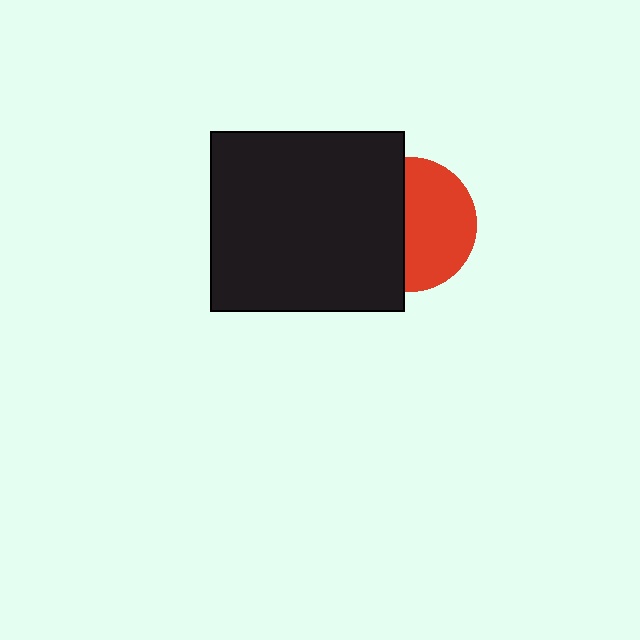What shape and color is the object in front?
The object in front is a black rectangle.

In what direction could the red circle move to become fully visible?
The red circle could move right. That would shift it out from behind the black rectangle entirely.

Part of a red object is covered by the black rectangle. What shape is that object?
It is a circle.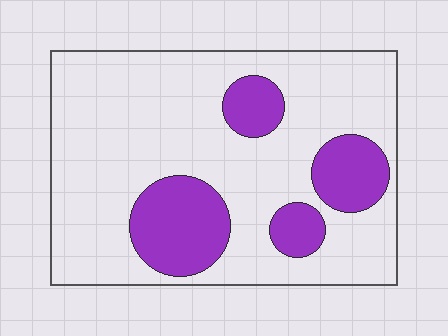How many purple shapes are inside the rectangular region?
4.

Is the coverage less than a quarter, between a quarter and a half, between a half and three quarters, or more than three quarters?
Less than a quarter.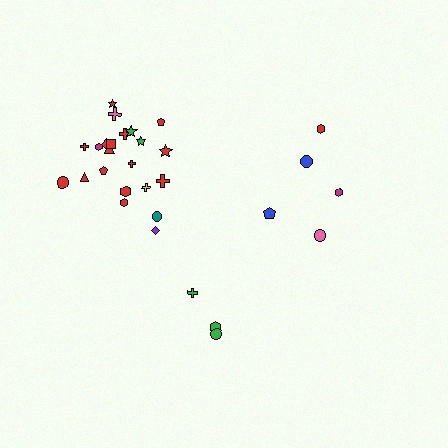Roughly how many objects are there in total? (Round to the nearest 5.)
Roughly 30 objects in total.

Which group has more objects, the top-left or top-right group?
The top-left group.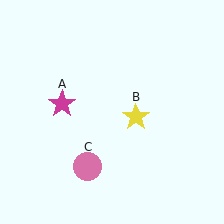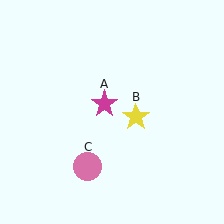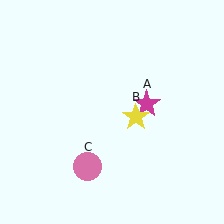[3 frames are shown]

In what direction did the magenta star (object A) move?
The magenta star (object A) moved right.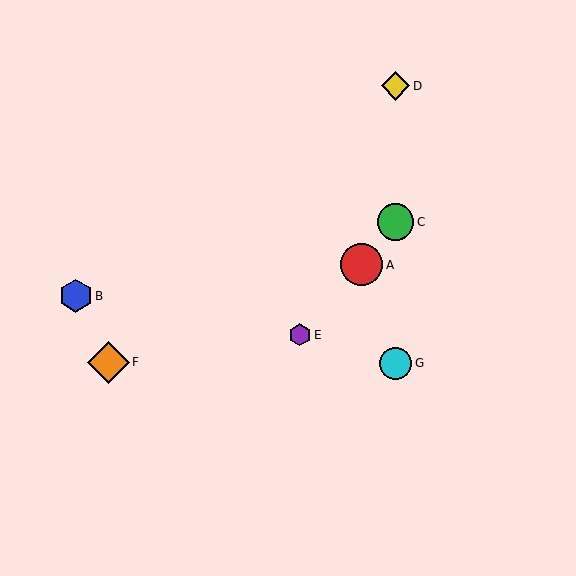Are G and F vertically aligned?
No, G is at x≈396 and F is at x≈108.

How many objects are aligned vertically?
3 objects (C, D, G) are aligned vertically.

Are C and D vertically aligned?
Yes, both are at x≈396.